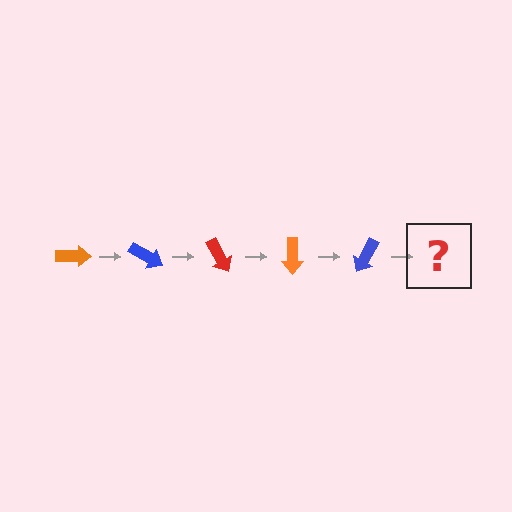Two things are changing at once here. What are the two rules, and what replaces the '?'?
The two rules are that it rotates 30 degrees each step and the color cycles through orange, blue, and red. The '?' should be a red arrow, rotated 150 degrees from the start.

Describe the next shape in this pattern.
It should be a red arrow, rotated 150 degrees from the start.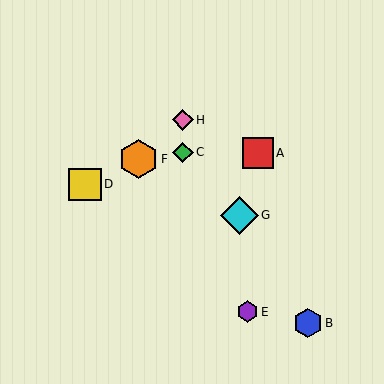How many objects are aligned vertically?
2 objects (C, H) are aligned vertically.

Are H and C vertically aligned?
Yes, both are at x≈183.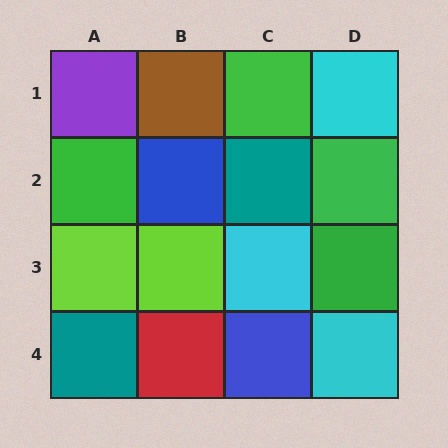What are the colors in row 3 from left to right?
Lime, lime, cyan, green.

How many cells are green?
4 cells are green.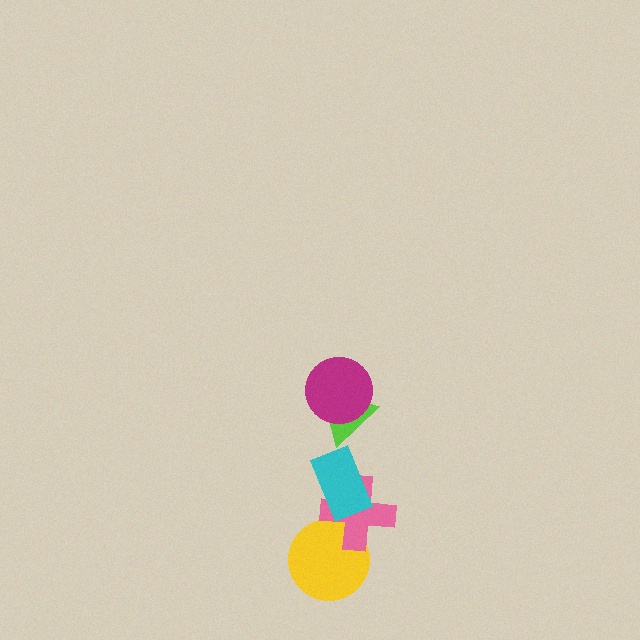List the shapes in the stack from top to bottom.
From top to bottom: the magenta circle, the lime triangle, the cyan rectangle, the pink cross, the yellow circle.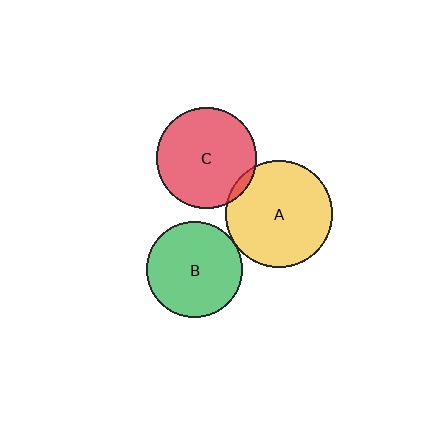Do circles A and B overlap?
Yes.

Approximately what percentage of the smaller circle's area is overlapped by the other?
Approximately 5%.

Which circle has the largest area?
Circle A (yellow).